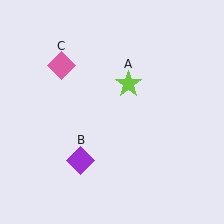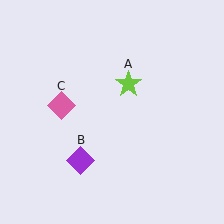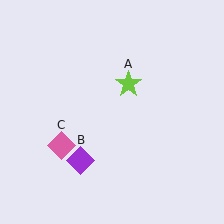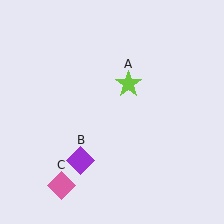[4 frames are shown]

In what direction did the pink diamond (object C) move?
The pink diamond (object C) moved down.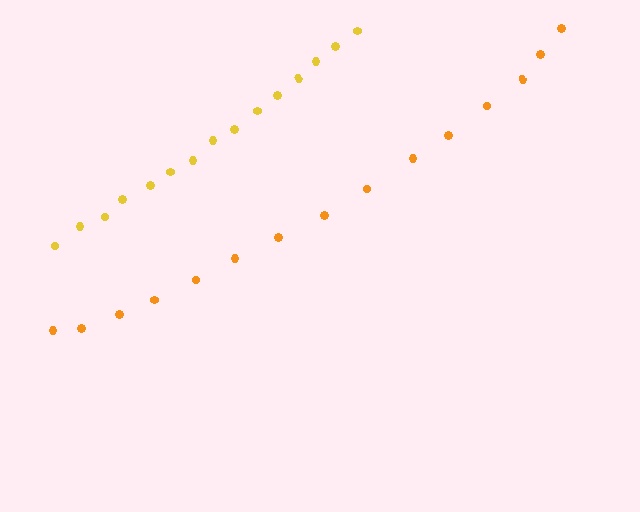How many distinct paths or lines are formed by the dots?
There are 2 distinct paths.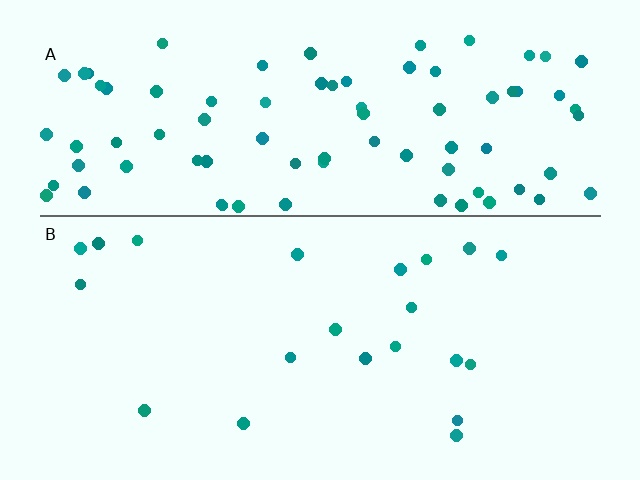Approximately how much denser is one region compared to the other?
Approximately 4.1× — region A over region B.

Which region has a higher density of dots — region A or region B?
A (the top).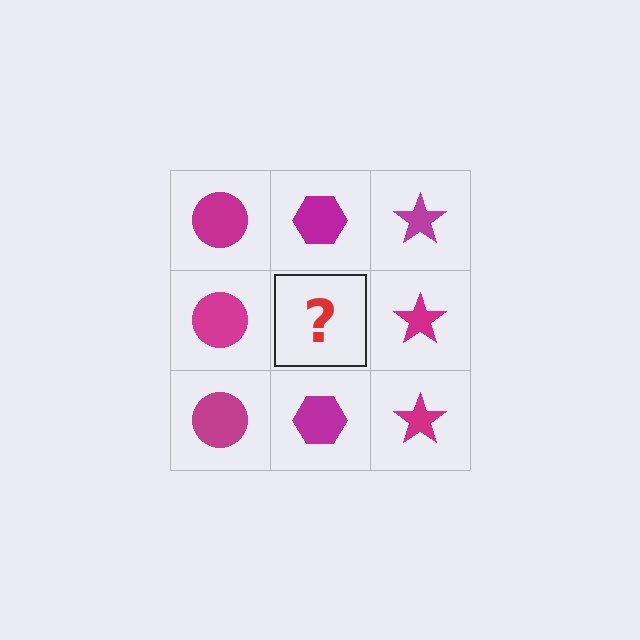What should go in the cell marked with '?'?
The missing cell should contain a magenta hexagon.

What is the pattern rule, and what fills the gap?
The rule is that each column has a consistent shape. The gap should be filled with a magenta hexagon.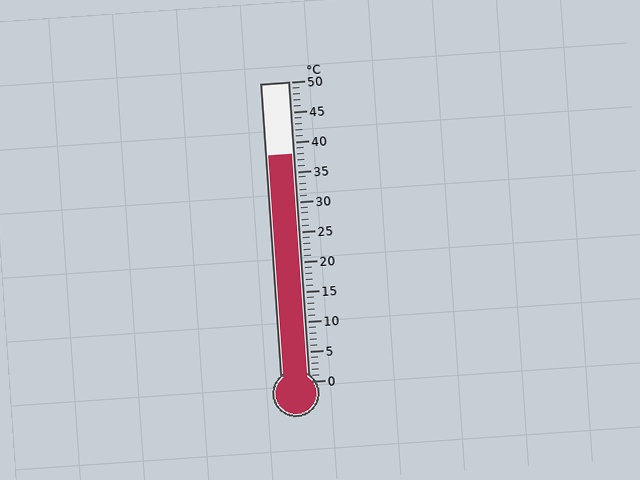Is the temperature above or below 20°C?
The temperature is above 20°C.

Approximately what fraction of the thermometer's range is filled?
The thermometer is filled to approximately 75% of its range.